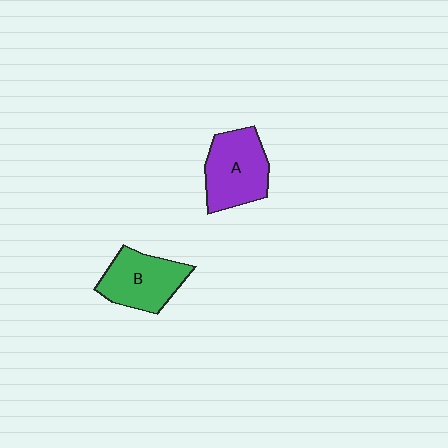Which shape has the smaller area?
Shape B (green).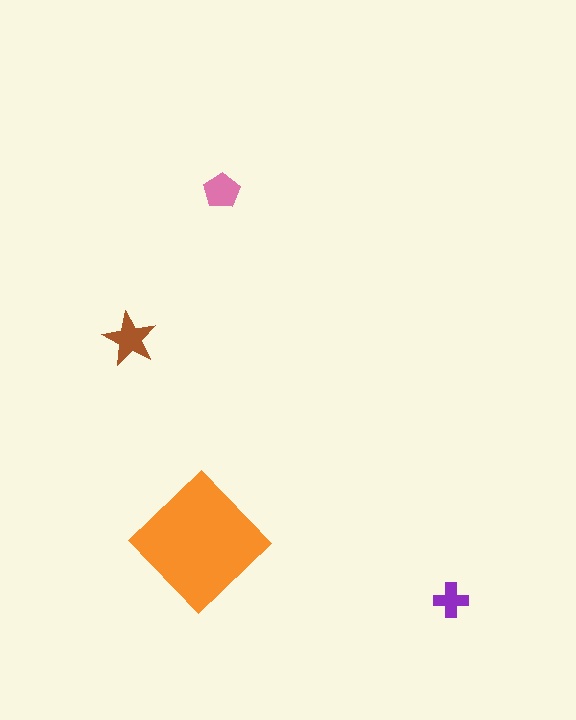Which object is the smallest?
The purple cross.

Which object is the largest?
The orange diamond.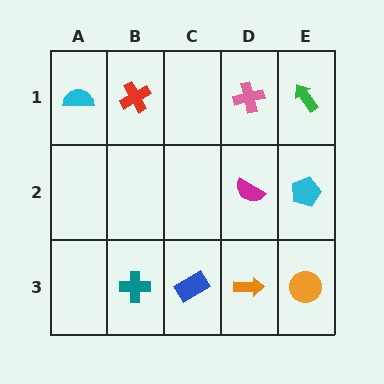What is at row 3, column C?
A blue rectangle.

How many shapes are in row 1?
4 shapes.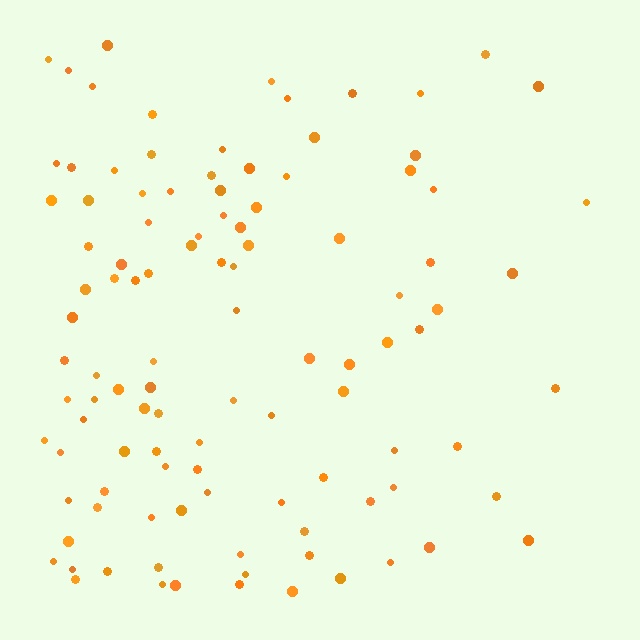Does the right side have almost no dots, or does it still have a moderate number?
Still a moderate number, just noticeably fewer than the left.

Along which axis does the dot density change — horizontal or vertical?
Horizontal.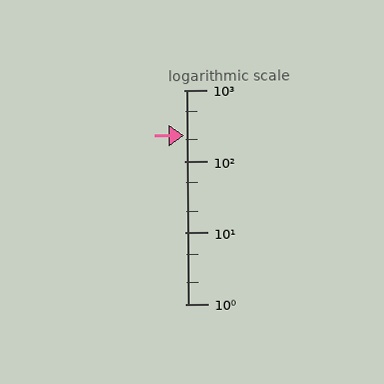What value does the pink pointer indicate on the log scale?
The pointer indicates approximately 230.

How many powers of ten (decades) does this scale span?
The scale spans 3 decades, from 1 to 1000.